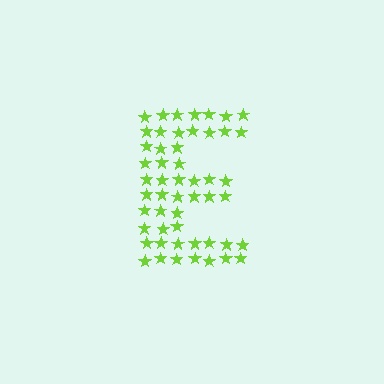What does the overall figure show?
The overall figure shows the letter E.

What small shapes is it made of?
It is made of small stars.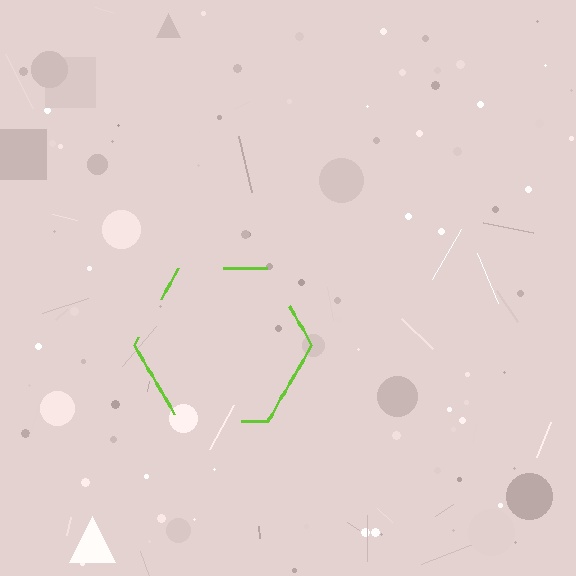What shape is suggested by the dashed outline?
The dashed outline suggests a hexagon.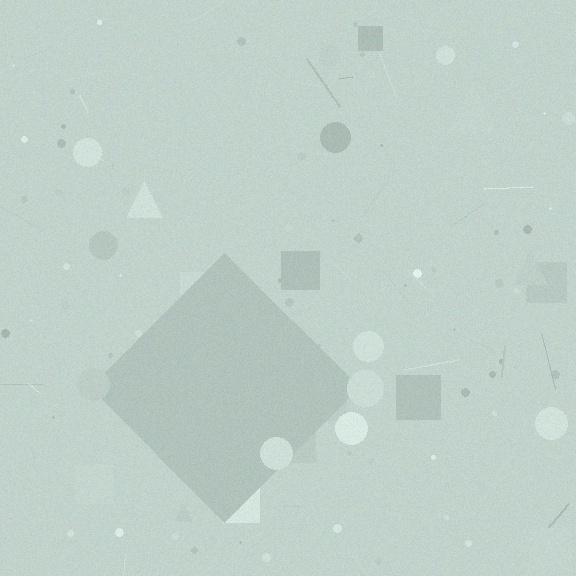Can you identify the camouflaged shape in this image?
The camouflaged shape is a diamond.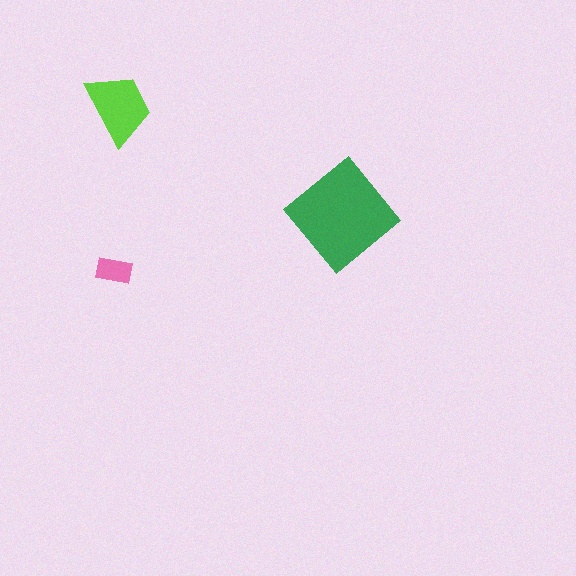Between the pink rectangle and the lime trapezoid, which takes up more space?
The lime trapezoid.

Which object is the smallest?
The pink rectangle.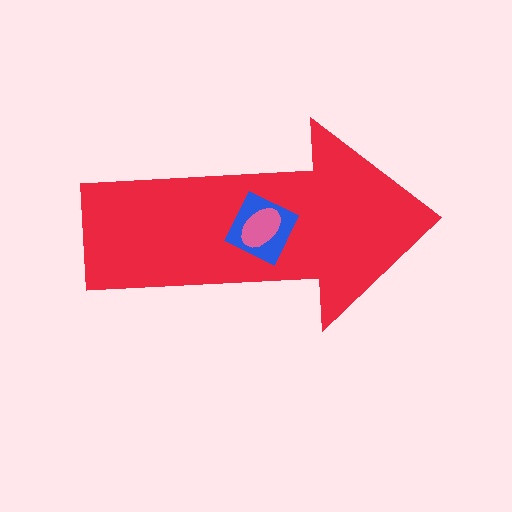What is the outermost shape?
The red arrow.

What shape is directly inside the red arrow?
The blue diamond.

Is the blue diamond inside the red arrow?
Yes.